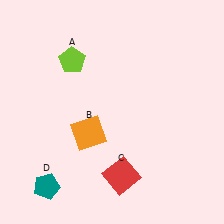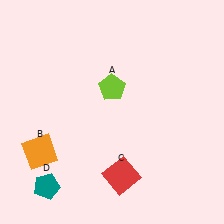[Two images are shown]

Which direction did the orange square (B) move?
The orange square (B) moved left.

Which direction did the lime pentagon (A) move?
The lime pentagon (A) moved right.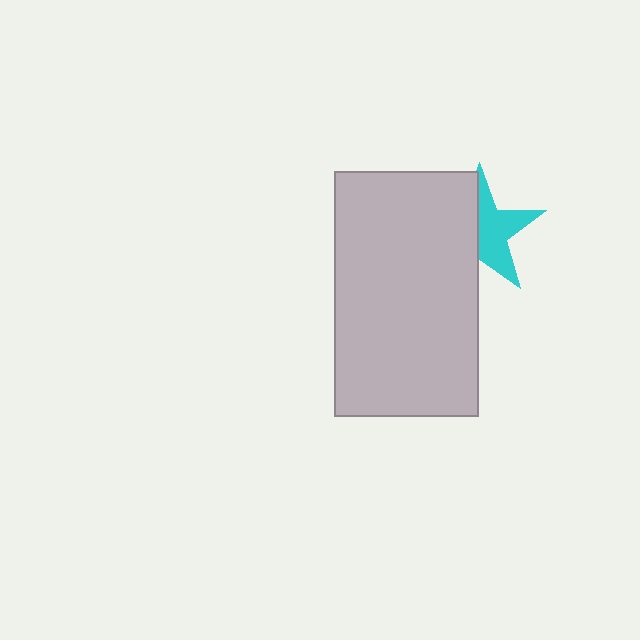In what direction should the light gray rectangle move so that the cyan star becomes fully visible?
The light gray rectangle should move left. That is the shortest direction to clear the overlap and leave the cyan star fully visible.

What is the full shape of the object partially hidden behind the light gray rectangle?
The partially hidden object is a cyan star.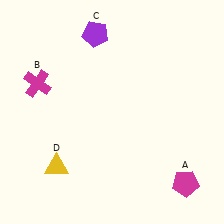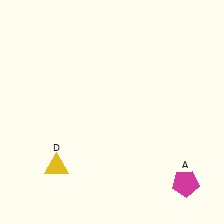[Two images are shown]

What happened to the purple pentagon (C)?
The purple pentagon (C) was removed in Image 2. It was in the top-left area of Image 1.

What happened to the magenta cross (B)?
The magenta cross (B) was removed in Image 2. It was in the top-left area of Image 1.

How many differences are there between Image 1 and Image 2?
There are 2 differences between the two images.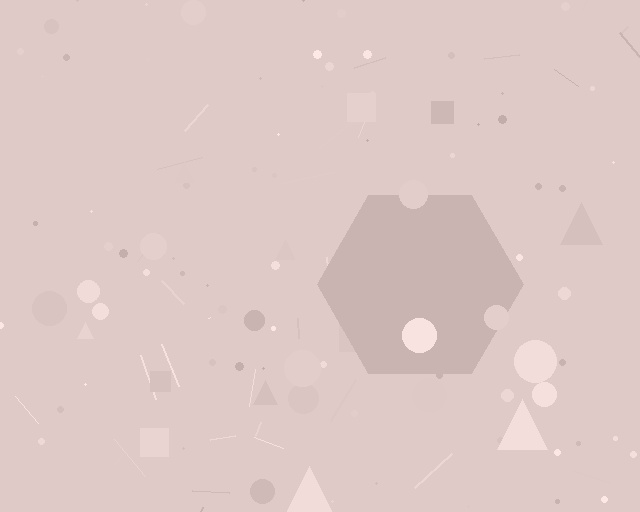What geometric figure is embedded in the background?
A hexagon is embedded in the background.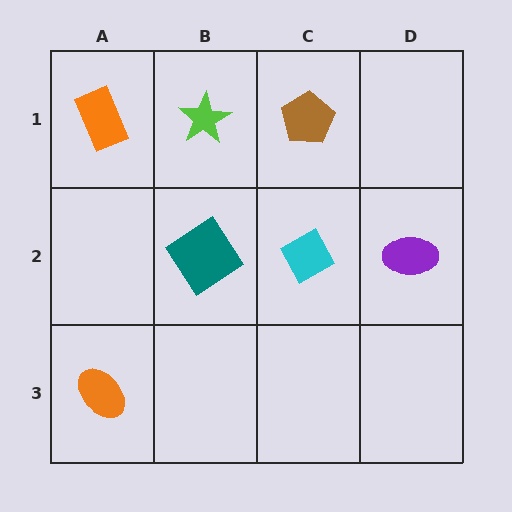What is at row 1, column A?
An orange rectangle.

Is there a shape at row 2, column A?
No, that cell is empty.